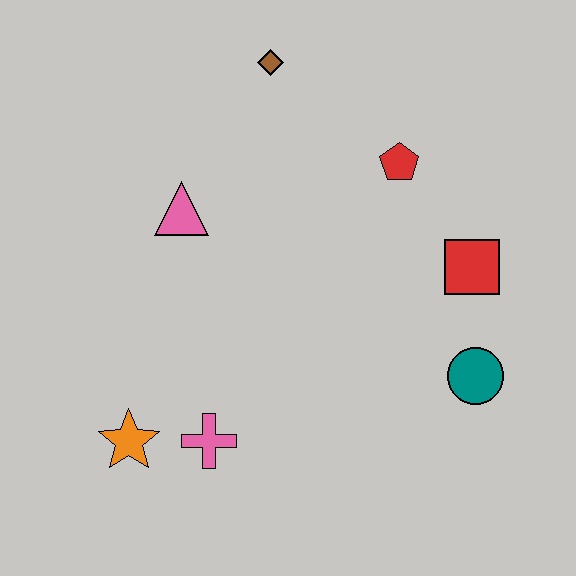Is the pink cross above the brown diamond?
No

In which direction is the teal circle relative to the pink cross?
The teal circle is to the right of the pink cross.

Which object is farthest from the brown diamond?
The orange star is farthest from the brown diamond.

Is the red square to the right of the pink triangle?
Yes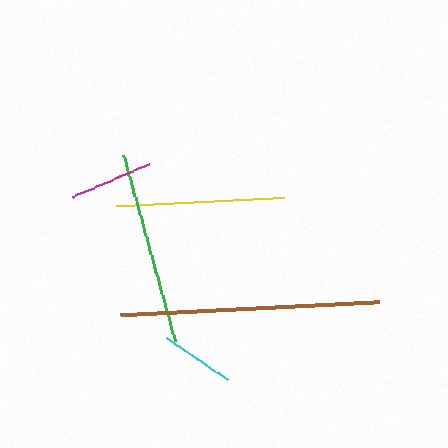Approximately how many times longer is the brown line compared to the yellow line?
The brown line is approximately 1.5 times the length of the yellow line.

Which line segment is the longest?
The brown line is the longest at approximately 258 pixels.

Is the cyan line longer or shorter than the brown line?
The brown line is longer than the cyan line.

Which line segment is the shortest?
The cyan line is the shortest at approximately 74 pixels.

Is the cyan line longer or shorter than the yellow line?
The yellow line is longer than the cyan line.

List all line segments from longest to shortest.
From longest to shortest: brown, green, yellow, magenta, cyan.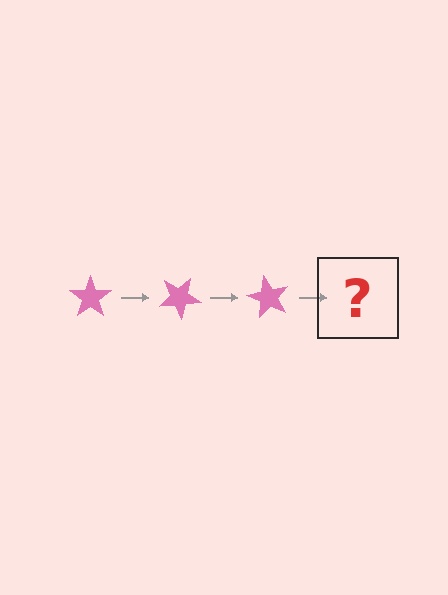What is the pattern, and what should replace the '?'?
The pattern is that the star rotates 30 degrees each step. The '?' should be a pink star rotated 90 degrees.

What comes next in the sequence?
The next element should be a pink star rotated 90 degrees.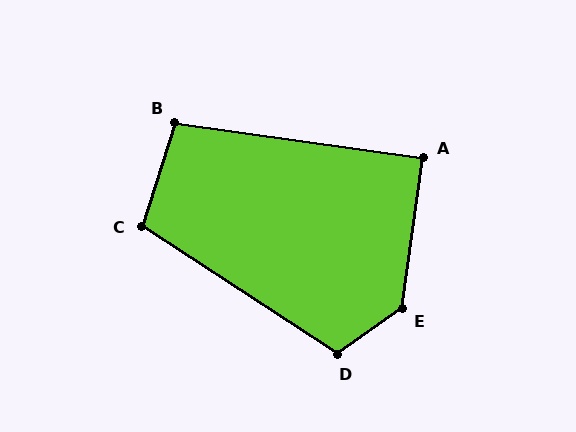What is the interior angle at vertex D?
Approximately 111 degrees (obtuse).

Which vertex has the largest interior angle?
E, at approximately 133 degrees.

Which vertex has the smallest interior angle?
A, at approximately 90 degrees.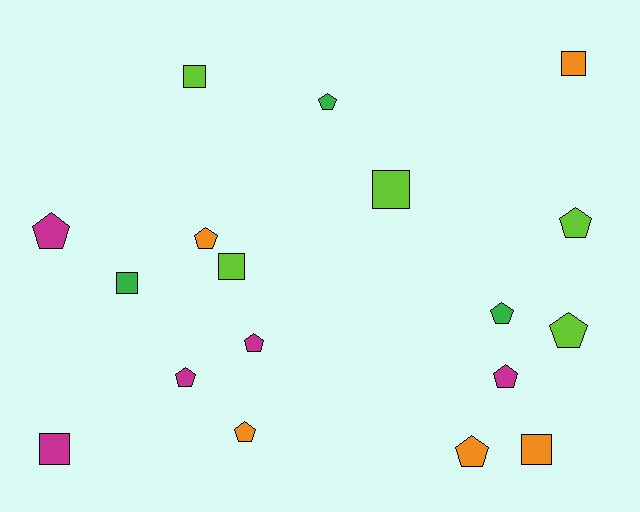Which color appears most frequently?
Orange, with 5 objects.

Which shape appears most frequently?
Pentagon, with 11 objects.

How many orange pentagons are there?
There are 3 orange pentagons.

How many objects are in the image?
There are 18 objects.